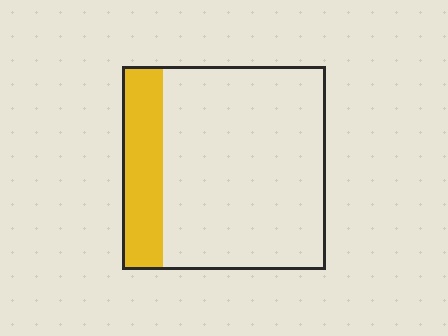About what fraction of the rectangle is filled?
About one fifth (1/5).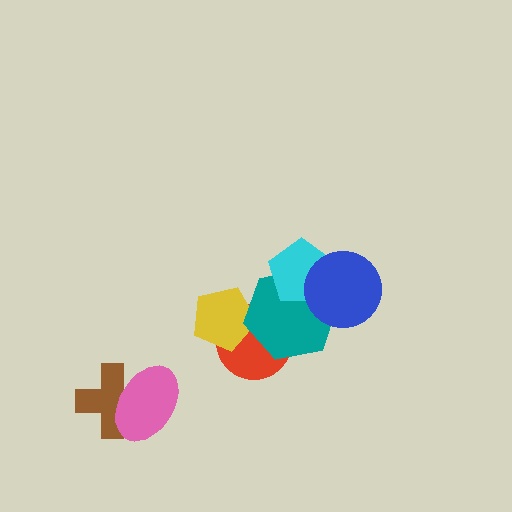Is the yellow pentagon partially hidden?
Yes, it is partially covered by another shape.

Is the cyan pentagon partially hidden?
Yes, it is partially covered by another shape.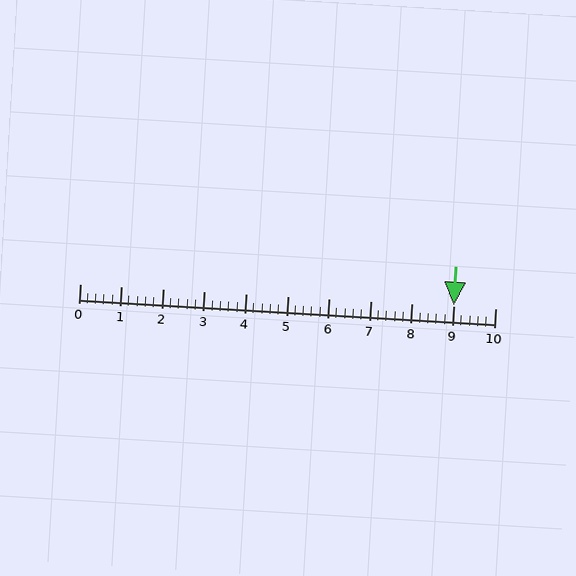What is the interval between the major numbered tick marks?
The major tick marks are spaced 1 units apart.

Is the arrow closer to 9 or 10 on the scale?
The arrow is closer to 9.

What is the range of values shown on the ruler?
The ruler shows values from 0 to 10.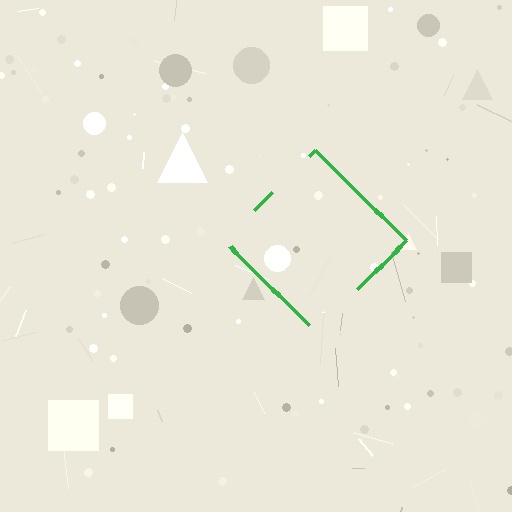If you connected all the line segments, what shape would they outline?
They would outline a diamond.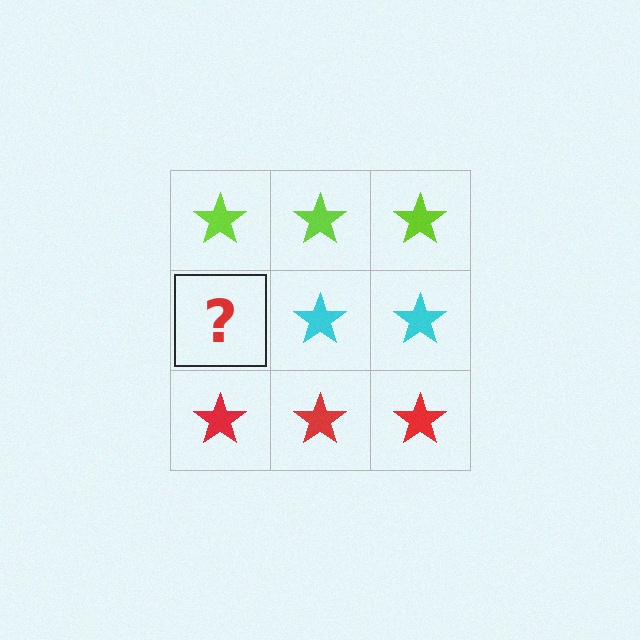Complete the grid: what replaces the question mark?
The question mark should be replaced with a cyan star.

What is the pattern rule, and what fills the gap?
The rule is that each row has a consistent color. The gap should be filled with a cyan star.